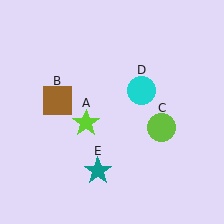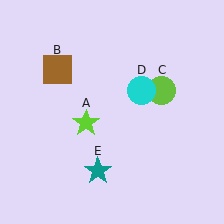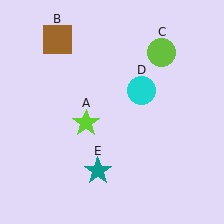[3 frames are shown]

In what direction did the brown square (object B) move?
The brown square (object B) moved up.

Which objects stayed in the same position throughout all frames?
Lime star (object A) and cyan circle (object D) and teal star (object E) remained stationary.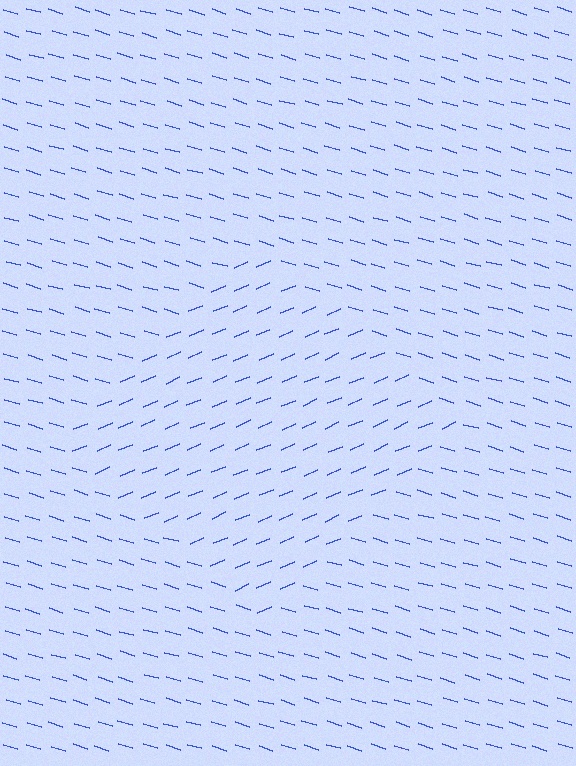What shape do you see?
I see a diamond.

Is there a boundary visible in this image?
Yes, there is a texture boundary formed by a change in line orientation.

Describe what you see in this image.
The image is filled with small blue line segments. A diamond region in the image has lines oriented differently from the surrounding lines, creating a visible texture boundary.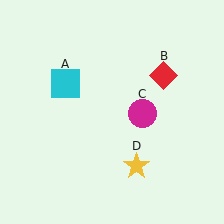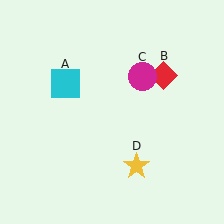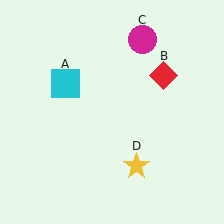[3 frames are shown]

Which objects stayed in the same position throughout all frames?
Cyan square (object A) and red diamond (object B) and yellow star (object D) remained stationary.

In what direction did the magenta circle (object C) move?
The magenta circle (object C) moved up.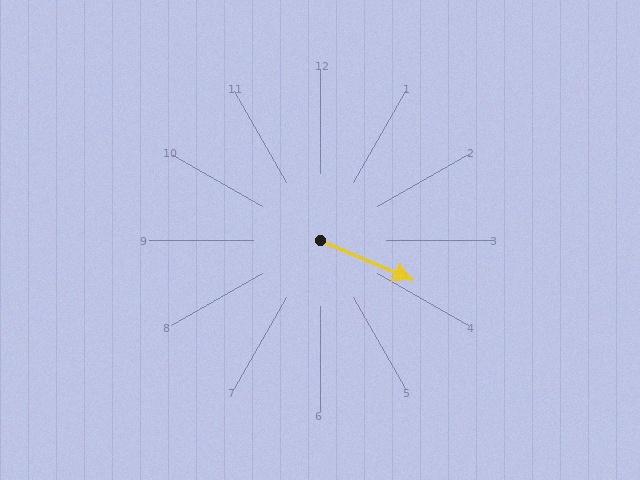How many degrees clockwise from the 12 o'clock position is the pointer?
Approximately 113 degrees.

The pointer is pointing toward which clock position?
Roughly 4 o'clock.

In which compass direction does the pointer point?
Southeast.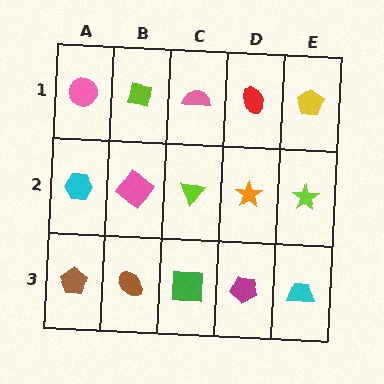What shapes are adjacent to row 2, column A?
A pink circle (row 1, column A), a brown pentagon (row 3, column A), a pink diamond (row 2, column B).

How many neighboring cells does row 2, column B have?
4.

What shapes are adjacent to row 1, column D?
An orange star (row 2, column D), a pink semicircle (row 1, column C), a yellow pentagon (row 1, column E).